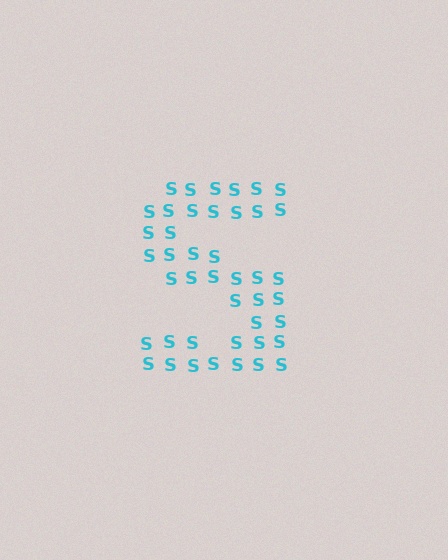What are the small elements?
The small elements are letter S's.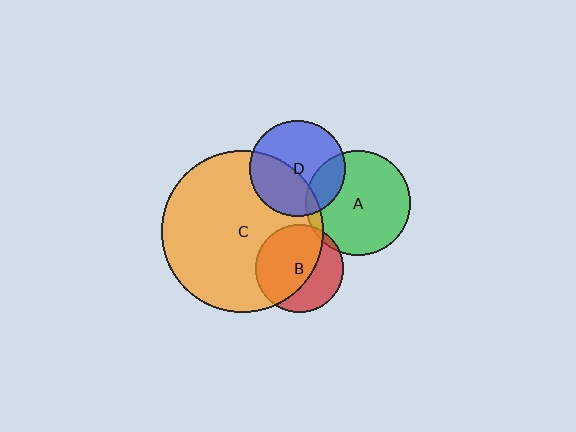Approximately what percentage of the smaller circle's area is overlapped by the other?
Approximately 5%.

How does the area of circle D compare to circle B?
Approximately 1.2 times.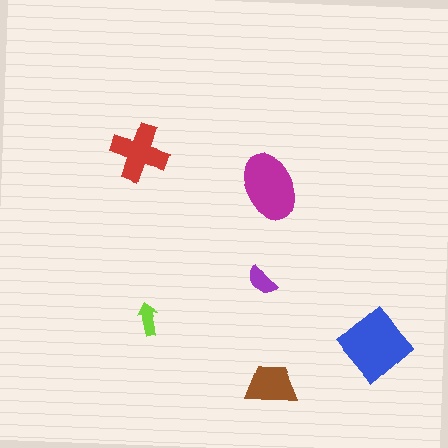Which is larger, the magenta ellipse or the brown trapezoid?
The magenta ellipse.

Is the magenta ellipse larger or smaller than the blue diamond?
Smaller.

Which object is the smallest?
The lime arrow.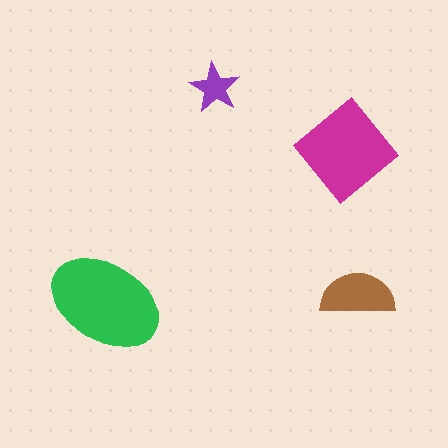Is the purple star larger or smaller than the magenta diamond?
Smaller.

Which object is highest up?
The purple star is topmost.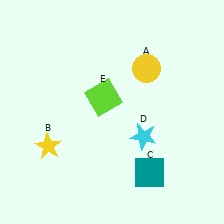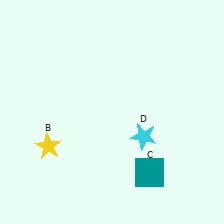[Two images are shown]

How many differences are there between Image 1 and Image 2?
There are 2 differences between the two images.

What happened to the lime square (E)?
The lime square (E) was removed in Image 2. It was in the top-left area of Image 1.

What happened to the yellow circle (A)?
The yellow circle (A) was removed in Image 2. It was in the top-right area of Image 1.